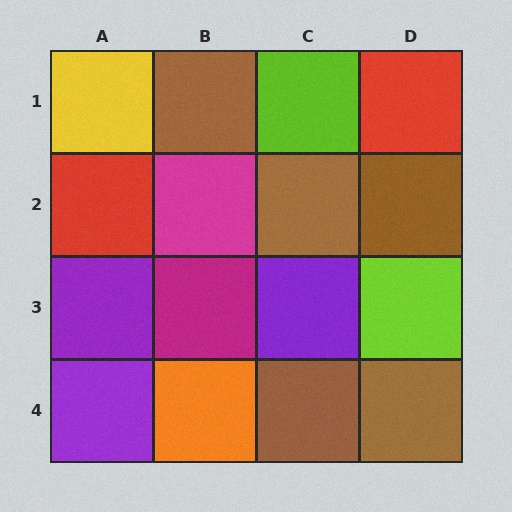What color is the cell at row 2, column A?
Red.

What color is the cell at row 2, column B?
Magenta.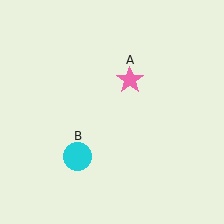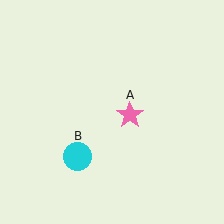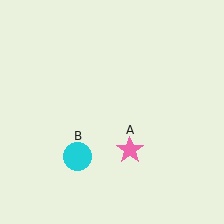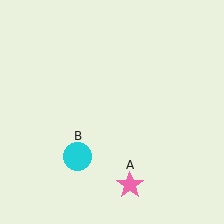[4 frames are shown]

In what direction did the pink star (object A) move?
The pink star (object A) moved down.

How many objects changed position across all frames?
1 object changed position: pink star (object A).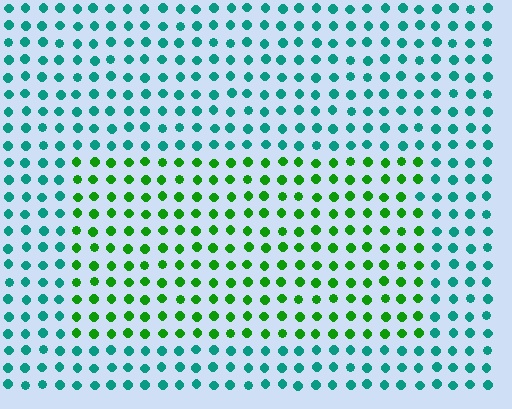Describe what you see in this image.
The image is filled with small teal elements in a uniform arrangement. A rectangle-shaped region is visible where the elements are tinted to a slightly different hue, forming a subtle color boundary.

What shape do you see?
I see a rectangle.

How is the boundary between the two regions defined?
The boundary is defined purely by a slight shift in hue (about 52 degrees). Spacing, size, and orientation are identical on both sides.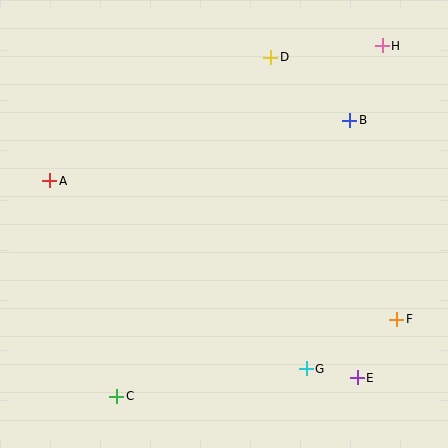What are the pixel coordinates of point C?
Point C is at (117, 396).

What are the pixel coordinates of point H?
Point H is at (382, 46).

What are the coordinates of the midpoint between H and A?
The midpoint between H and A is at (216, 113).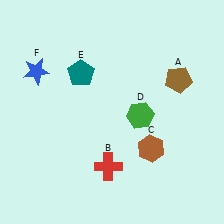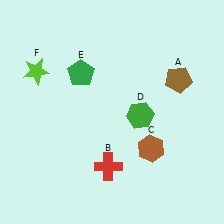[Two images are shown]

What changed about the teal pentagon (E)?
In Image 1, E is teal. In Image 2, it changed to green.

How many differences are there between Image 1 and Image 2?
There are 2 differences between the two images.